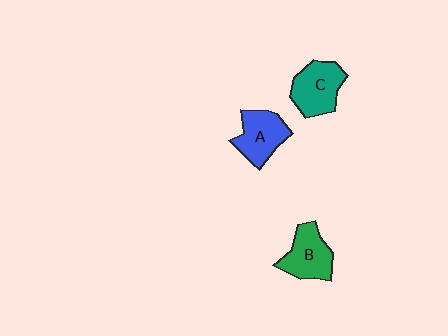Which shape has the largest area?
Shape C (teal).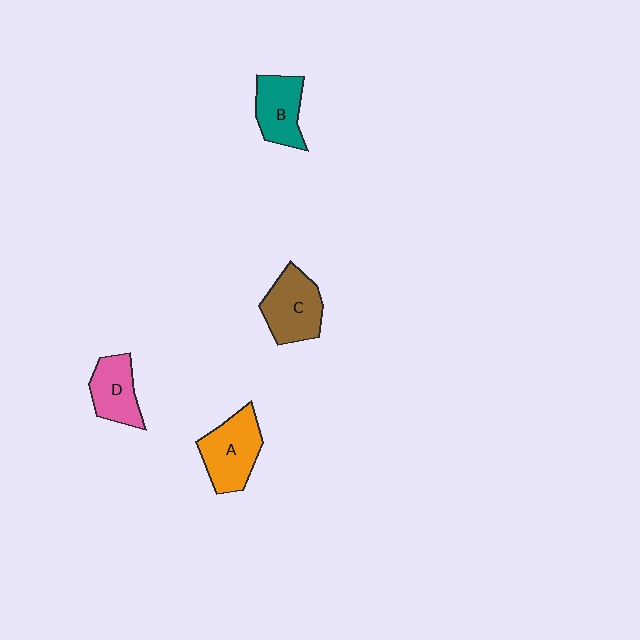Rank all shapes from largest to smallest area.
From largest to smallest: A (orange), C (brown), B (teal), D (pink).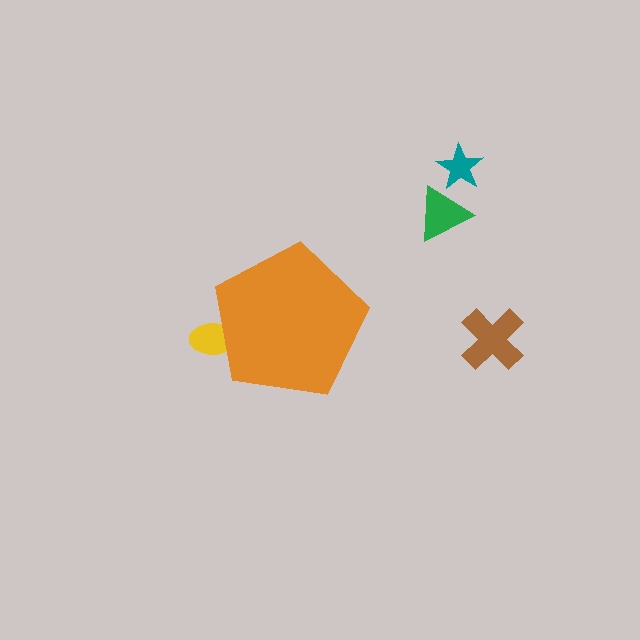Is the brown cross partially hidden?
No, the brown cross is fully visible.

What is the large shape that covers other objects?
An orange pentagon.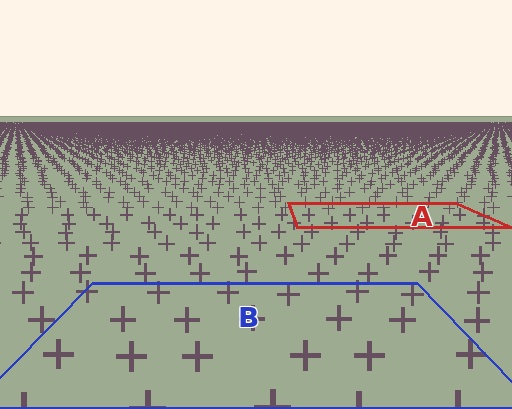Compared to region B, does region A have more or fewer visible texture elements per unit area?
Region A has more texture elements per unit area — they are packed more densely because it is farther away.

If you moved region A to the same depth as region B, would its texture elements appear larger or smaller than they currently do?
They would appear larger. At a closer depth, the same texture elements are projected at a bigger on-screen size.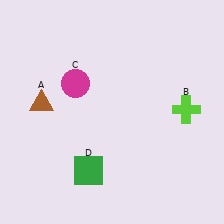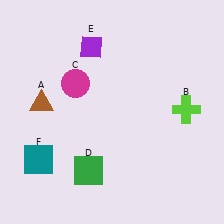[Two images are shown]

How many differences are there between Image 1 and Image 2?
There are 2 differences between the two images.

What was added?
A purple diamond (E), a teal square (F) were added in Image 2.